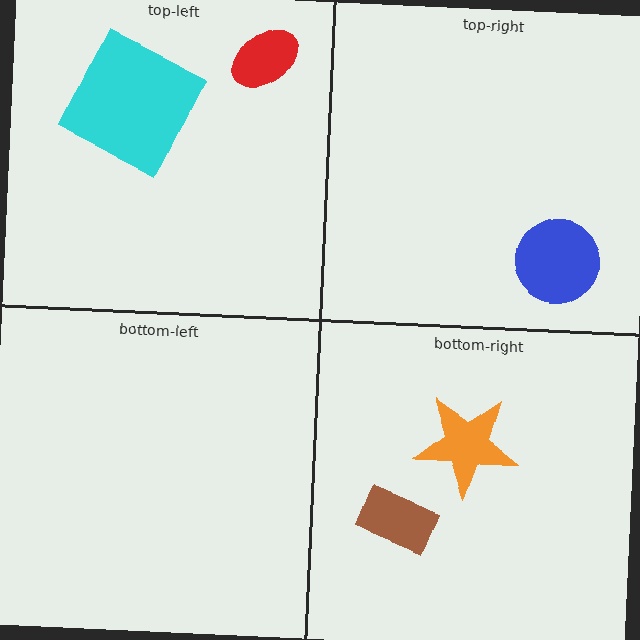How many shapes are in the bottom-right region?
2.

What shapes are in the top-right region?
The blue circle.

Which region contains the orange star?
The bottom-right region.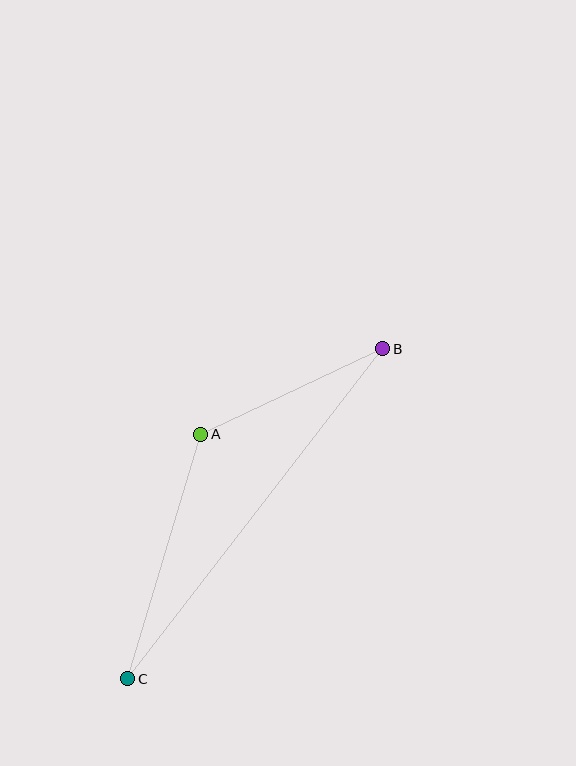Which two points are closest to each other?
Points A and B are closest to each other.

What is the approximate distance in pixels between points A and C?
The distance between A and C is approximately 255 pixels.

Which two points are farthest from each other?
Points B and C are farthest from each other.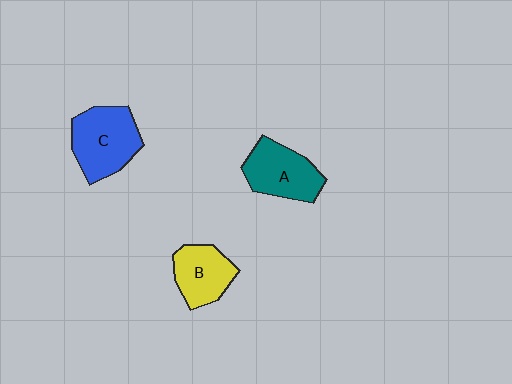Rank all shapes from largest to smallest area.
From largest to smallest: C (blue), A (teal), B (yellow).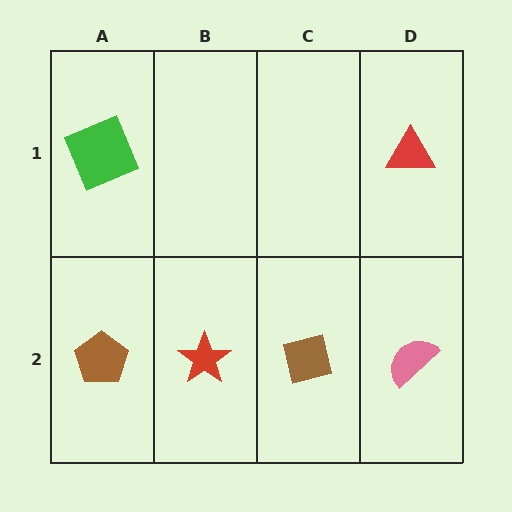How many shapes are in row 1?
2 shapes.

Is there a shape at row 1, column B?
No, that cell is empty.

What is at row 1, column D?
A red triangle.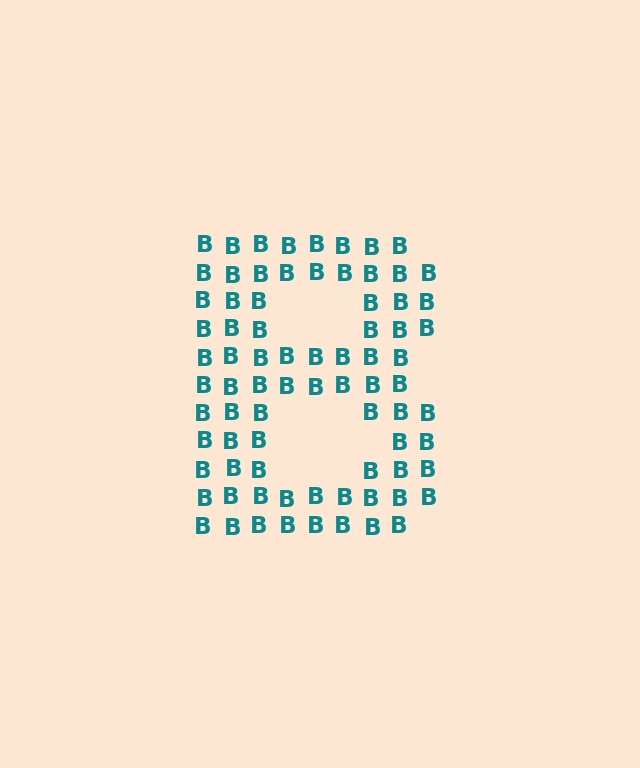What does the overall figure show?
The overall figure shows the letter B.